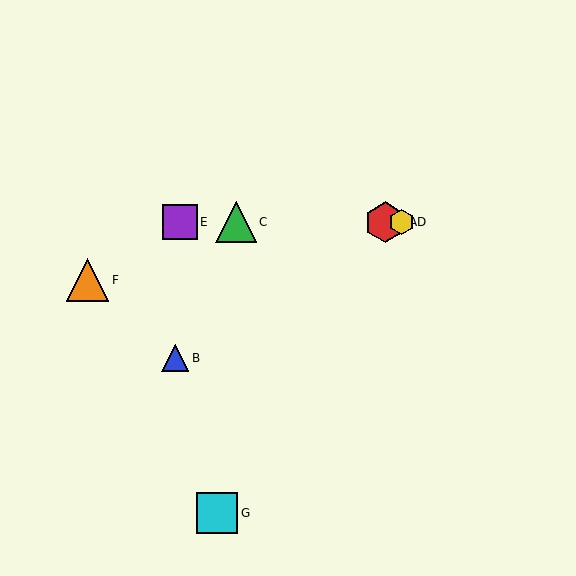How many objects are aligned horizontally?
4 objects (A, C, D, E) are aligned horizontally.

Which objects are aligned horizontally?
Objects A, C, D, E are aligned horizontally.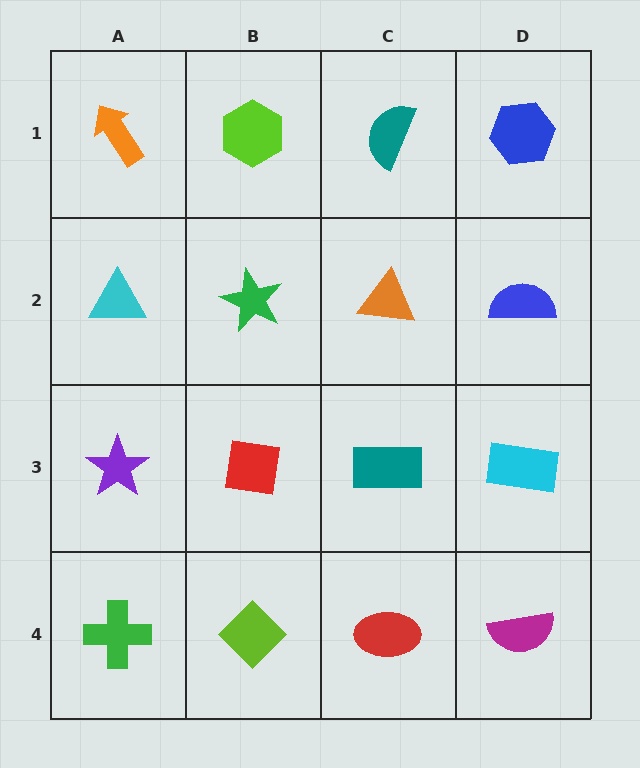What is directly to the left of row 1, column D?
A teal semicircle.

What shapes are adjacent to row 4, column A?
A purple star (row 3, column A), a lime diamond (row 4, column B).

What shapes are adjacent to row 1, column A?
A cyan triangle (row 2, column A), a lime hexagon (row 1, column B).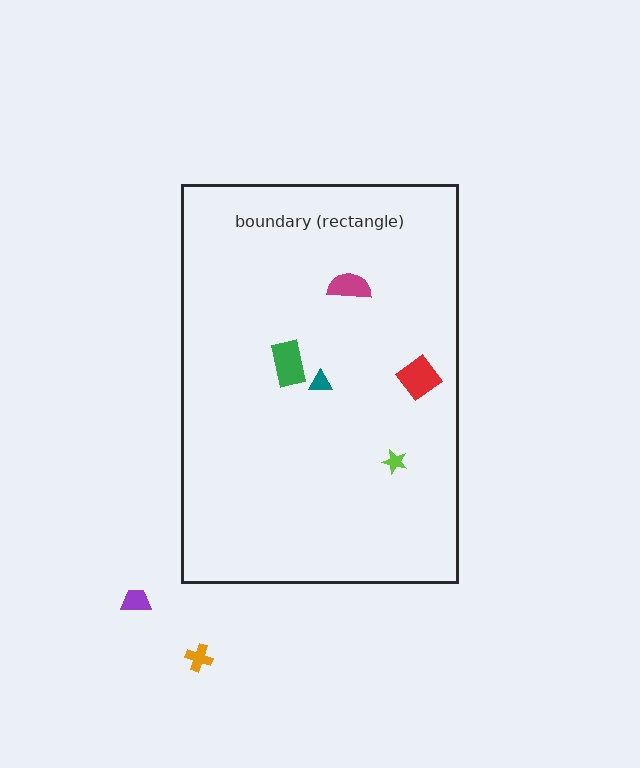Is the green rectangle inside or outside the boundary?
Inside.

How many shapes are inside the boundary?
5 inside, 2 outside.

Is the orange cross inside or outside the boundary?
Outside.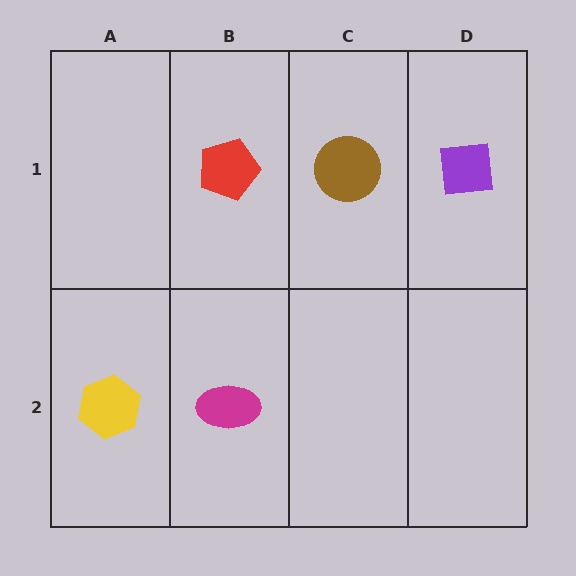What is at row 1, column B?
A red pentagon.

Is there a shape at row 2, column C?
No, that cell is empty.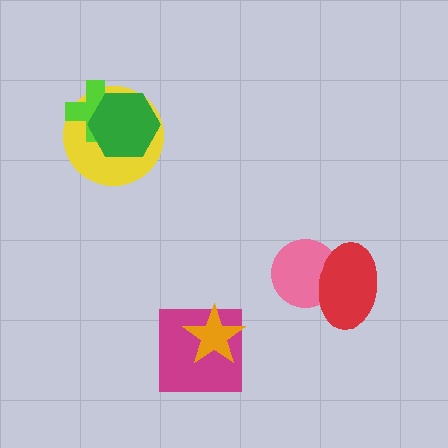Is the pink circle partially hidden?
Yes, it is partially covered by another shape.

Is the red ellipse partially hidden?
No, no other shape covers it.